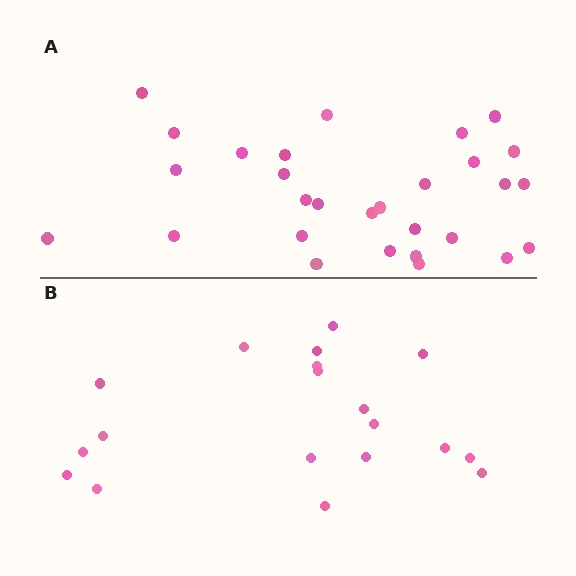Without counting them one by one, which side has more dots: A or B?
Region A (the top region) has more dots.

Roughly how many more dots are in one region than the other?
Region A has roughly 10 or so more dots than region B.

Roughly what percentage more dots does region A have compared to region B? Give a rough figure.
About 55% more.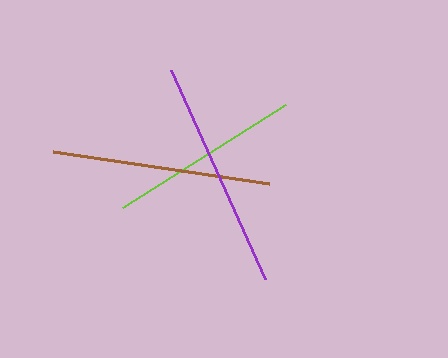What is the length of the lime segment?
The lime segment is approximately 194 pixels long.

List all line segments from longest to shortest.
From longest to shortest: purple, brown, lime.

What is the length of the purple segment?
The purple segment is approximately 230 pixels long.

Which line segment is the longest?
The purple line is the longest at approximately 230 pixels.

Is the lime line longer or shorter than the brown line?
The brown line is longer than the lime line.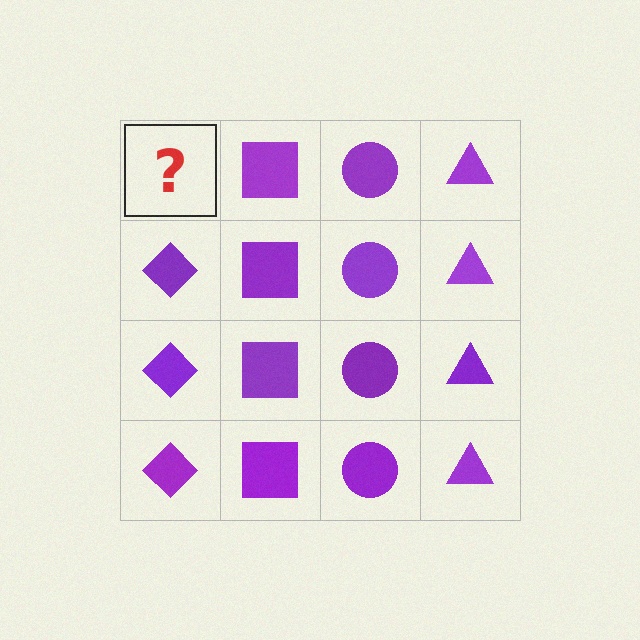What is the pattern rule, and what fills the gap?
The rule is that each column has a consistent shape. The gap should be filled with a purple diamond.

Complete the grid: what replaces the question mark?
The question mark should be replaced with a purple diamond.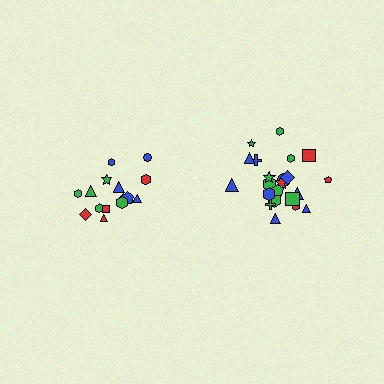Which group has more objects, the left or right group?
The right group.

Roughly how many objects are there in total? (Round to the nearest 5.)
Roughly 35 objects in total.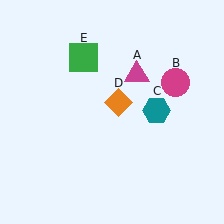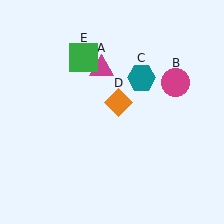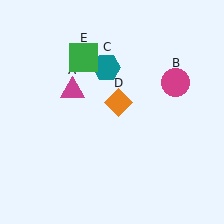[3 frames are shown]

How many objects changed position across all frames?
2 objects changed position: magenta triangle (object A), teal hexagon (object C).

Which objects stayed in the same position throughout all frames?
Magenta circle (object B) and orange diamond (object D) and green square (object E) remained stationary.